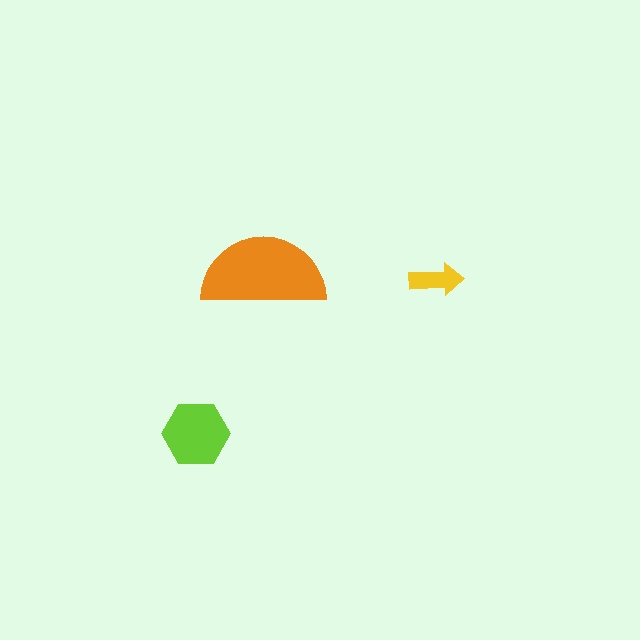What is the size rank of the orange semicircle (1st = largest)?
1st.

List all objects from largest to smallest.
The orange semicircle, the lime hexagon, the yellow arrow.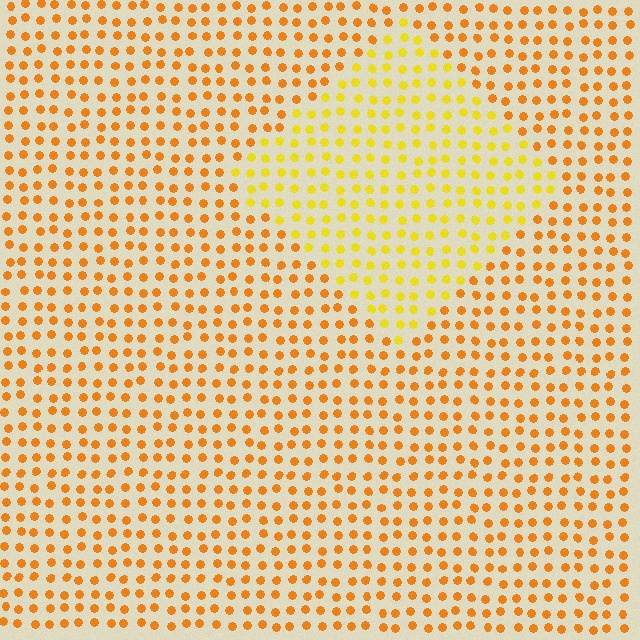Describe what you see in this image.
The image is filled with small orange elements in a uniform arrangement. A diamond-shaped region is visible where the elements are tinted to a slightly different hue, forming a subtle color boundary.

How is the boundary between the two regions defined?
The boundary is defined purely by a slight shift in hue (about 26 degrees). Spacing, size, and orientation are identical on both sides.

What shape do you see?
I see a diamond.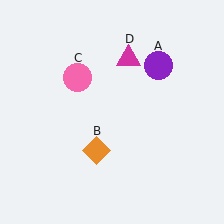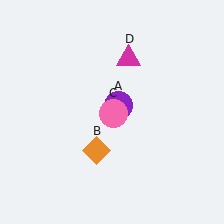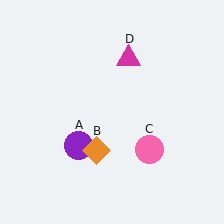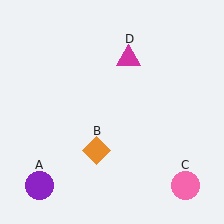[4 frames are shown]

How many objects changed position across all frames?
2 objects changed position: purple circle (object A), pink circle (object C).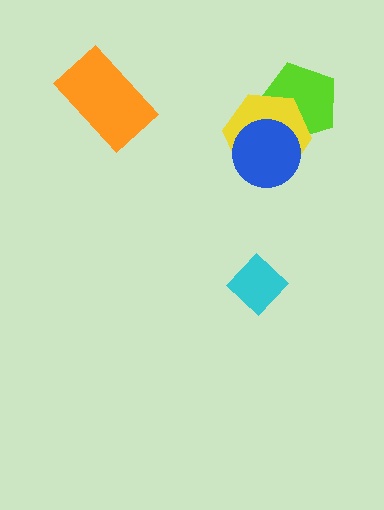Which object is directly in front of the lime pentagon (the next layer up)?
The yellow hexagon is directly in front of the lime pentagon.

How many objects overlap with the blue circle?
2 objects overlap with the blue circle.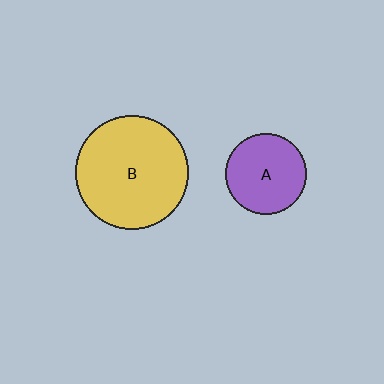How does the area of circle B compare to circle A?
Approximately 2.0 times.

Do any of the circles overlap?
No, none of the circles overlap.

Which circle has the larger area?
Circle B (yellow).